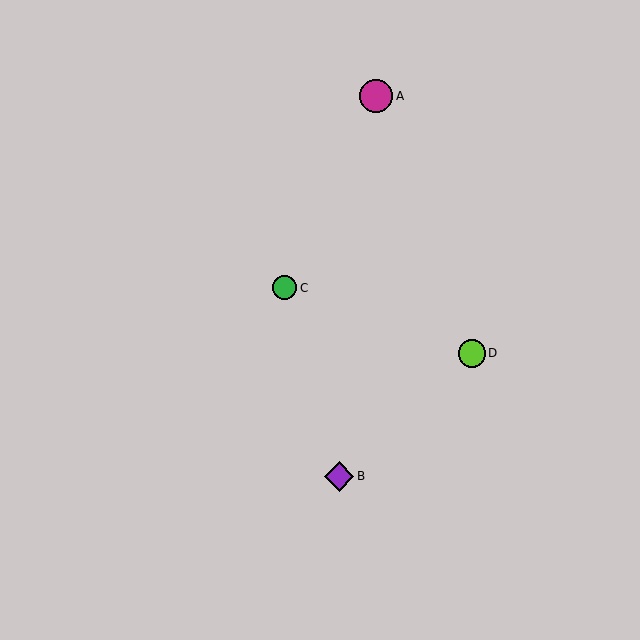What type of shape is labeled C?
Shape C is a green circle.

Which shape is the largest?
The magenta circle (labeled A) is the largest.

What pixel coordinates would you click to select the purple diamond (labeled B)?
Click at (339, 476) to select the purple diamond B.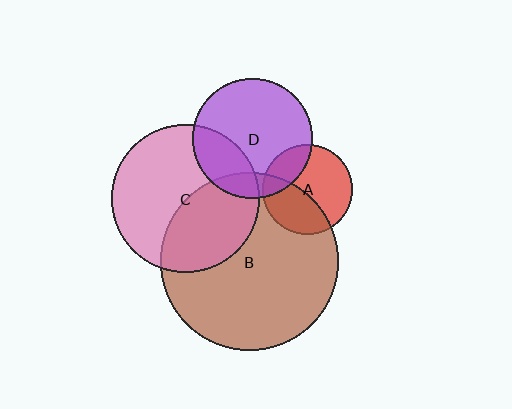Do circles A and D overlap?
Yes.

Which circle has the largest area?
Circle B (brown).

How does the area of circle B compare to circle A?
Approximately 3.9 times.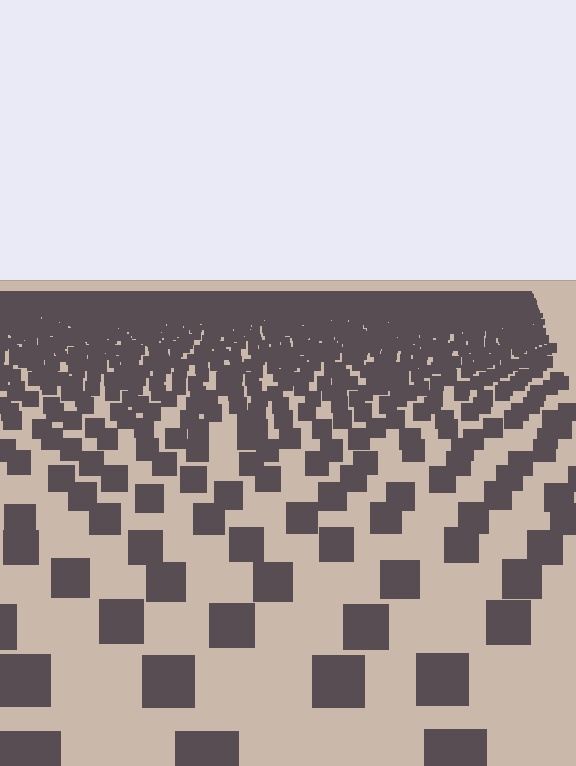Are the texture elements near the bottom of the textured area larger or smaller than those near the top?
Larger. Near the bottom, elements are closer to the viewer and appear at a bigger on-screen size.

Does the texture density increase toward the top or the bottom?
Density increases toward the top.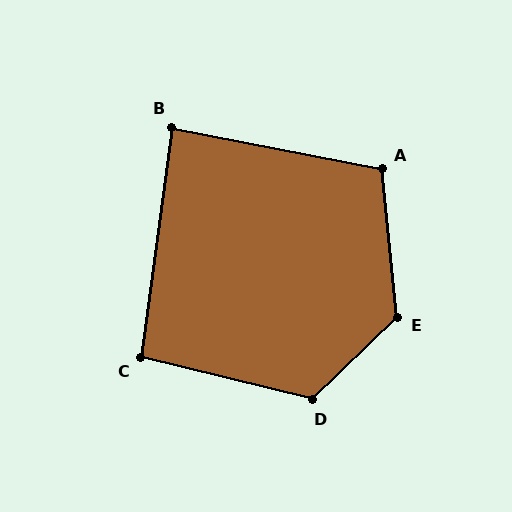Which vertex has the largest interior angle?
E, at approximately 128 degrees.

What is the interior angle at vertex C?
Approximately 96 degrees (obtuse).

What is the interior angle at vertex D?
Approximately 122 degrees (obtuse).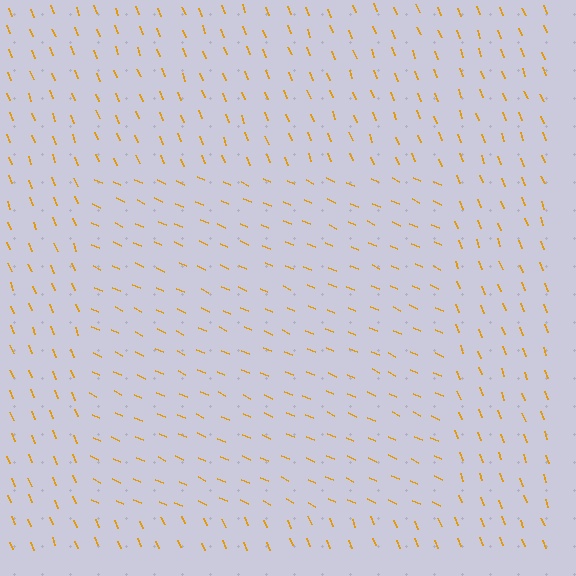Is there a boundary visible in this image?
Yes, there is a texture boundary formed by a change in line orientation.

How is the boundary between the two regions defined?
The boundary is defined purely by a change in line orientation (approximately 45 degrees difference). All lines are the same color and thickness.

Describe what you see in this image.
The image is filled with small orange line segments. A rectangle region in the image has lines oriented differently from the surrounding lines, creating a visible texture boundary.